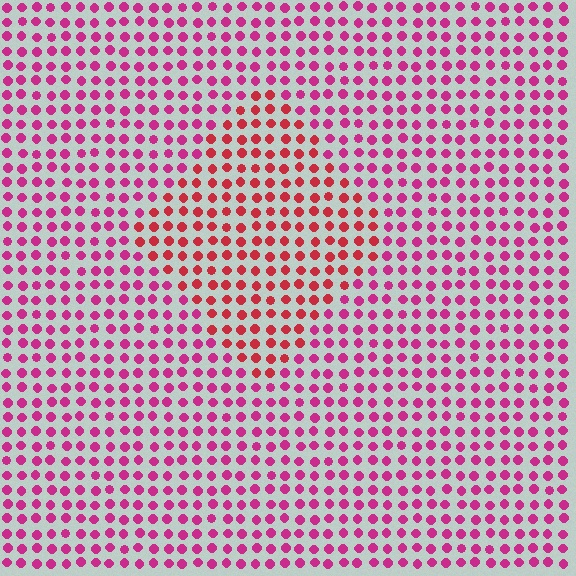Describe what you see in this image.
The image is filled with small magenta elements in a uniform arrangement. A diamond-shaped region is visible where the elements are tinted to a slightly different hue, forming a subtle color boundary.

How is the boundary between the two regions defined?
The boundary is defined purely by a slight shift in hue (about 30 degrees). Spacing, size, and orientation are identical on both sides.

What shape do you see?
I see a diamond.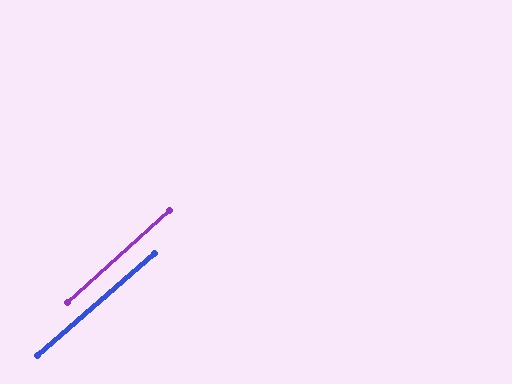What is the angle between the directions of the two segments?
Approximately 1 degree.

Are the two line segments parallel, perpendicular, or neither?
Parallel — their directions differ by only 0.7°.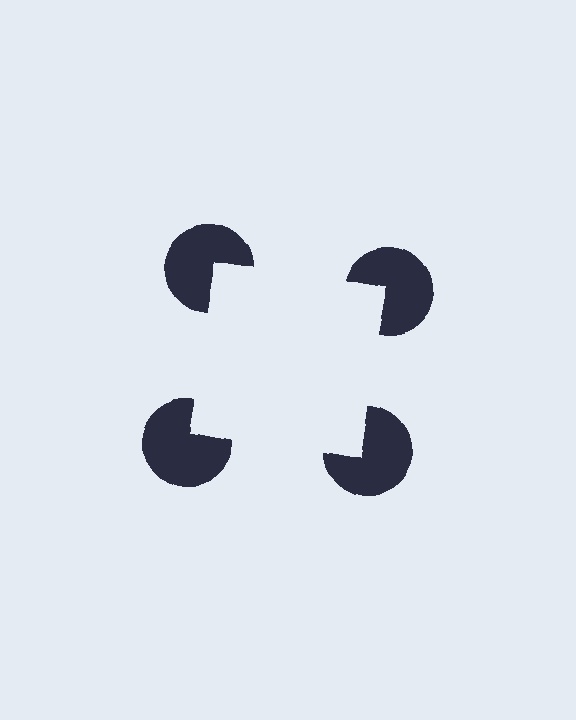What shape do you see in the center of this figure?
An illusory square — its edges are inferred from the aligned wedge cuts in the pac-man discs, not physically drawn.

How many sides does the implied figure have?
4 sides.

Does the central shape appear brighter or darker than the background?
It typically appears slightly brighter than the background, even though no actual brightness change is drawn.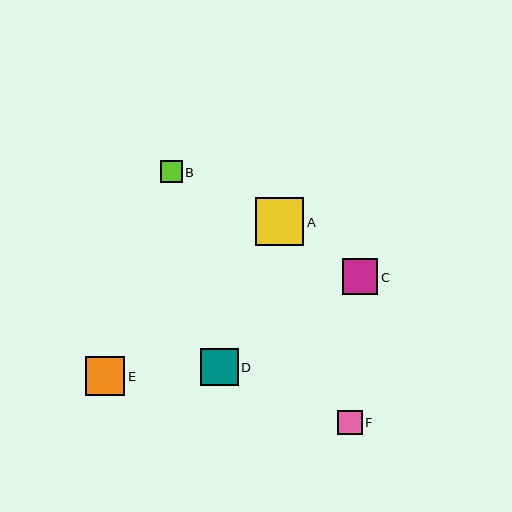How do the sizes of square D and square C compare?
Square D and square C are approximately the same size.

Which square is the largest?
Square A is the largest with a size of approximately 49 pixels.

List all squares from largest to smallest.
From largest to smallest: A, E, D, C, F, B.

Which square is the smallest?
Square B is the smallest with a size of approximately 21 pixels.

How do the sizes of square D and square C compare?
Square D and square C are approximately the same size.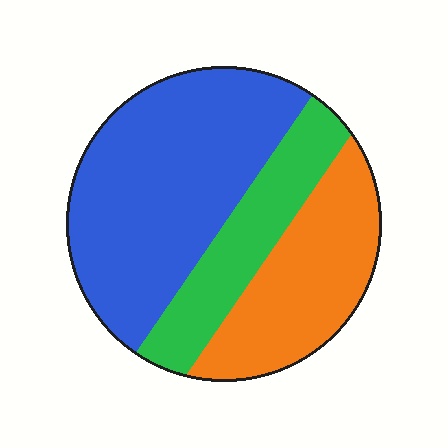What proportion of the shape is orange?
Orange covers 29% of the shape.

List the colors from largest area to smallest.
From largest to smallest: blue, orange, green.